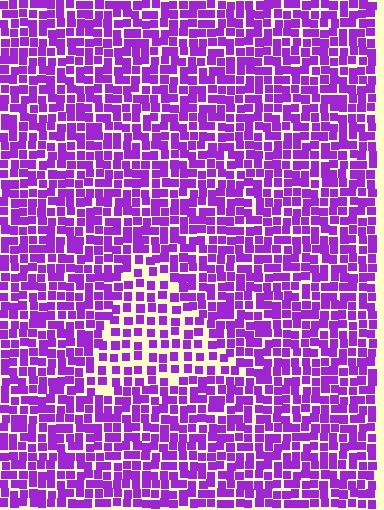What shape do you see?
I see a triangle.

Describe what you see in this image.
The image contains small purple elements arranged at two different densities. A triangle-shaped region is visible where the elements are less densely packed than the surrounding area.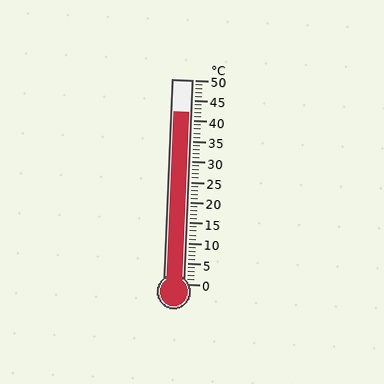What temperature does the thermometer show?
The thermometer shows approximately 42°C.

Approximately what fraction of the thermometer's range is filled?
The thermometer is filled to approximately 85% of its range.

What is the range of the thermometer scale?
The thermometer scale ranges from 0°C to 50°C.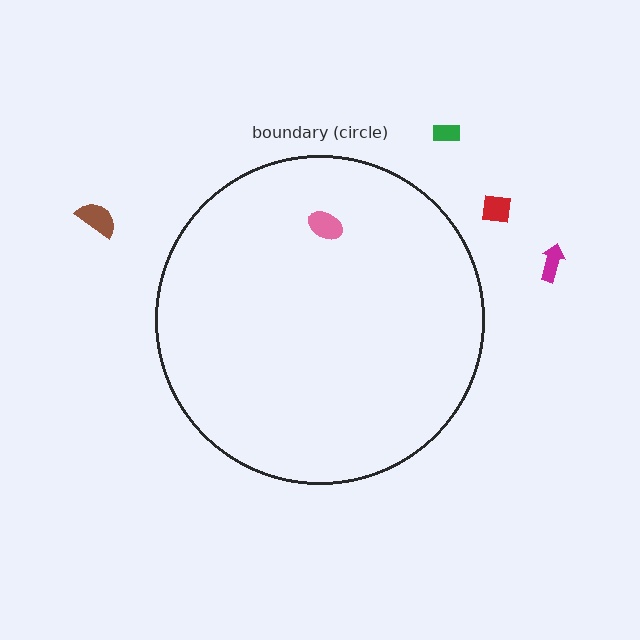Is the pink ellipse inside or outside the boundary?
Inside.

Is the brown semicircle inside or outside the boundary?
Outside.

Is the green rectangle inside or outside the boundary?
Outside.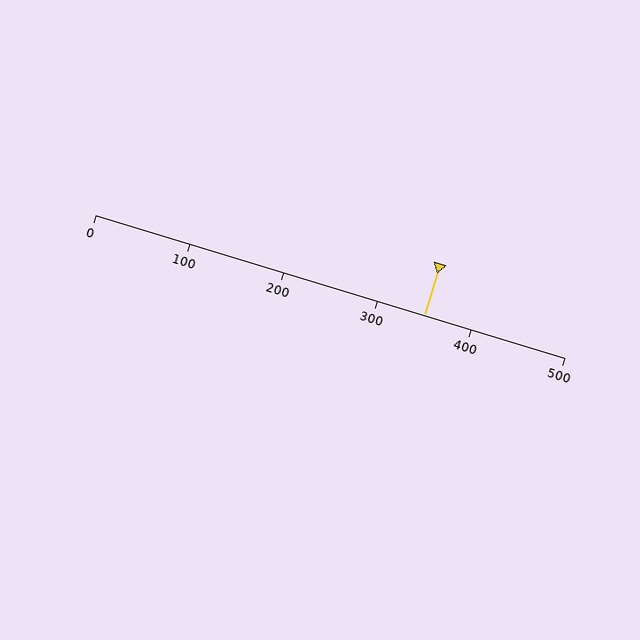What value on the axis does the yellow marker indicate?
The marker indicates approximately 350.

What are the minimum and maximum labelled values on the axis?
The axis runs from 0 to 500.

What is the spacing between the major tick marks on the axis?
The major ticks are spaced 100 apart.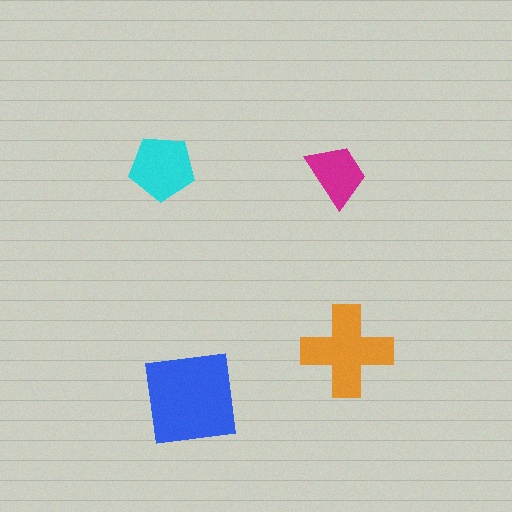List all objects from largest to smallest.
The blue square, the orange cross, the cyan pentagon, the magenta trapezoid.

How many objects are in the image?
There are 4 objects in the image.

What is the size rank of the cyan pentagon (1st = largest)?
3rd.